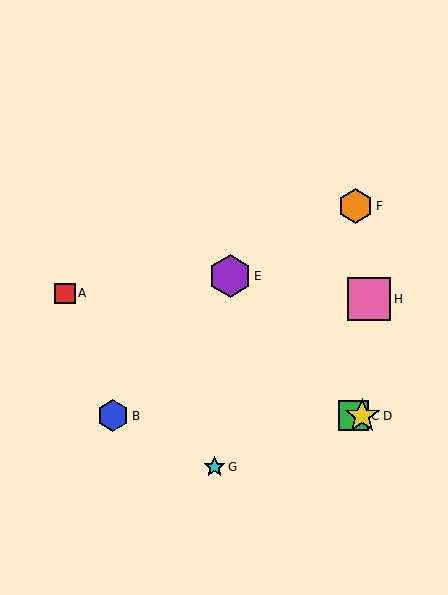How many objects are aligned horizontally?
3 objects (B, C, D) are aligned horizontally.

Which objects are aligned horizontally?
Objects B, C, D are aligned horizontally.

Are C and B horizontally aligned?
Yes, both are at y≈416.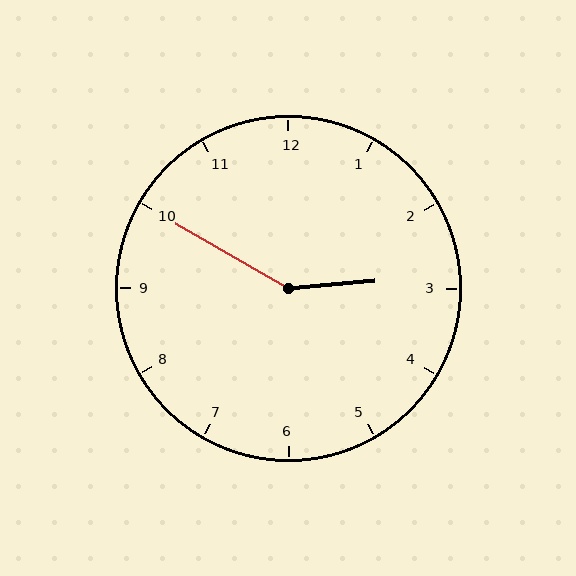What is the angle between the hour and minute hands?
Approximately 145 degrees.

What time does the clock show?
2:50.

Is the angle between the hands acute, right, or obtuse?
It is obtuse.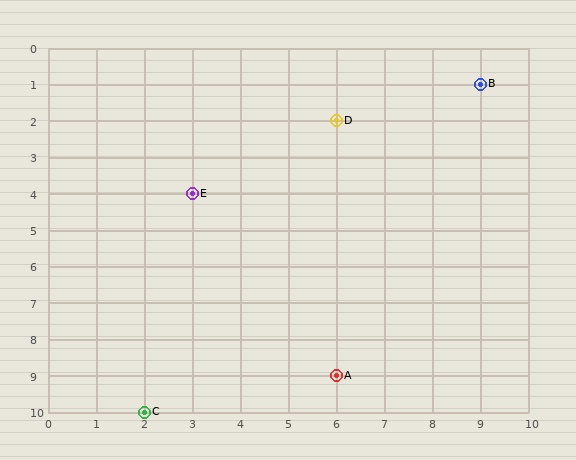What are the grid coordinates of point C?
Point C is at grid coordinates (2, 10).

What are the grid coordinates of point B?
Point B is at grid coordinates (9, 1).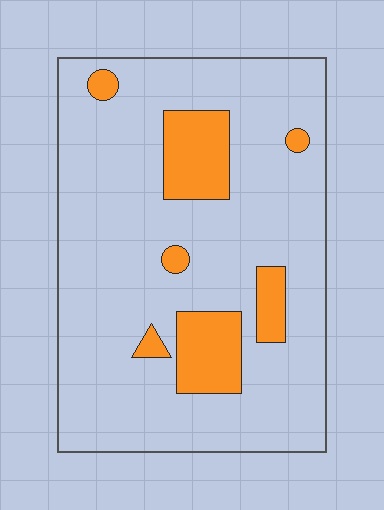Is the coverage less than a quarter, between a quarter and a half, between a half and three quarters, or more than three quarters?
Less than a quarter.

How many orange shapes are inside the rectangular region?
7.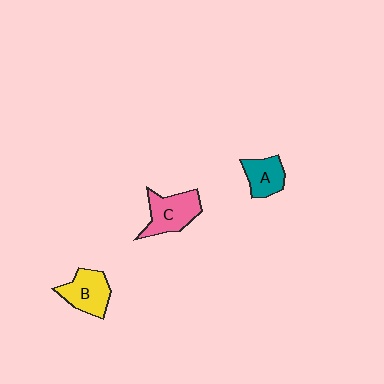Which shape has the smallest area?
Shape A (teal).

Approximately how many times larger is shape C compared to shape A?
Approximately 1.4 times.